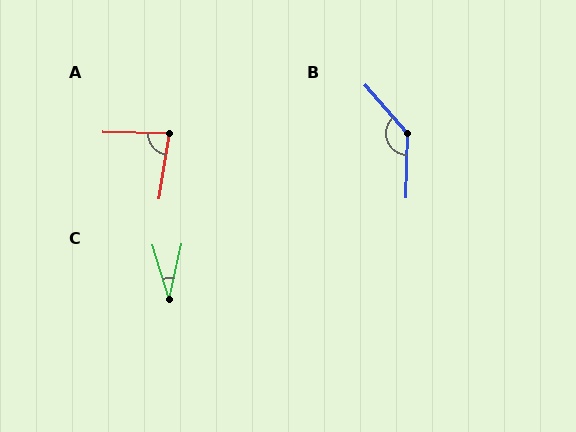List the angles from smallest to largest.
C (30°), A (82°), B (137°).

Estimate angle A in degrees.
Approximately 82 degrees.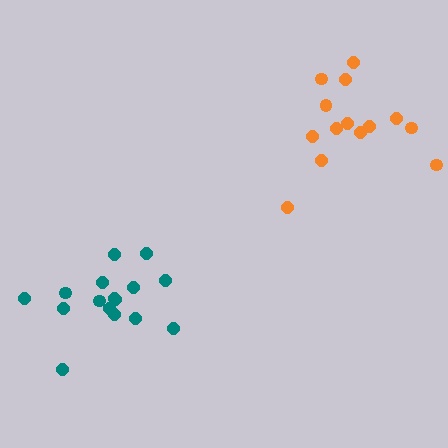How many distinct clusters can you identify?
There are 2 distinct clusters.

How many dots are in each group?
Group 1: 14 dots, Group 2: 16 dots (30 total).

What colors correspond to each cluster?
The clusters are colored: orange, teal.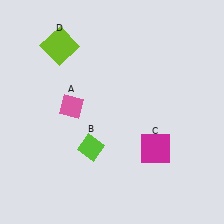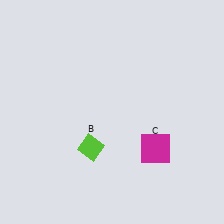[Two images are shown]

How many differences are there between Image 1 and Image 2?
There are 2 differences between the two images.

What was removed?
The lime square (D), the pink diamond (A) were removed in Image 2.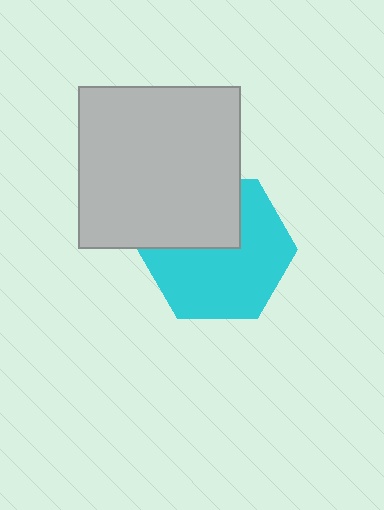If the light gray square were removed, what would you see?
You would see the complete cyan hexagon.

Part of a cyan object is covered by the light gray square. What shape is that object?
It is a hexagon.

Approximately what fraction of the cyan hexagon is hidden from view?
Roughly 35% of the cyan hexagon is hidden behind the light gray square.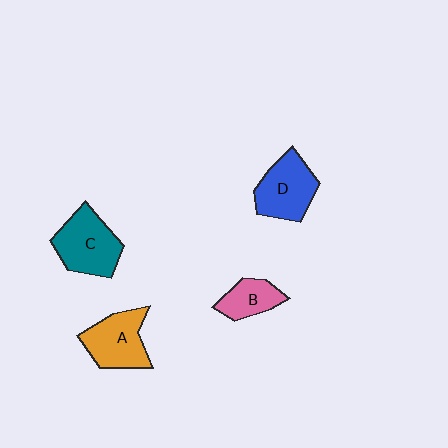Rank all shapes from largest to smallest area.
From largest to smallest: C (teal), D (blue), A (orange), B (pink).